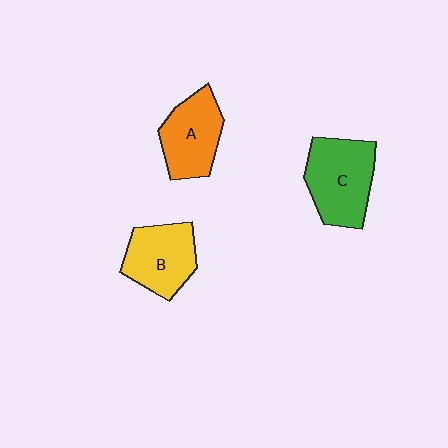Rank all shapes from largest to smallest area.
From largest to smallest: C (green), B (yellow), A (orange).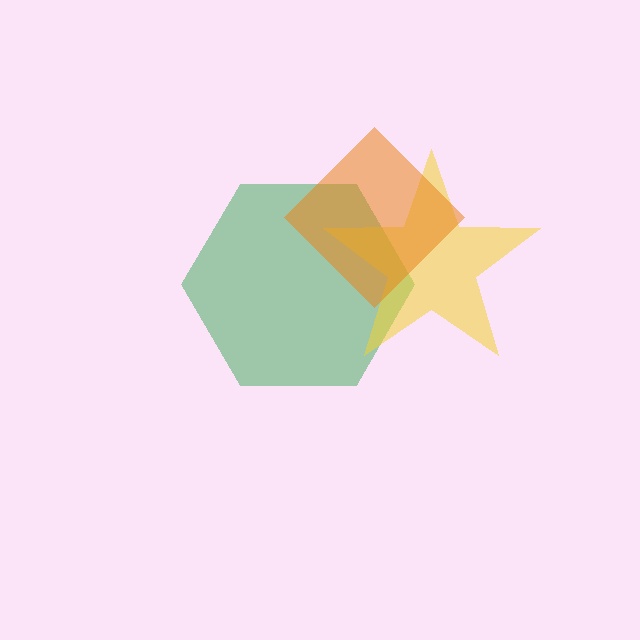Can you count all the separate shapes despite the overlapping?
Yes, there are 3 separate shapes.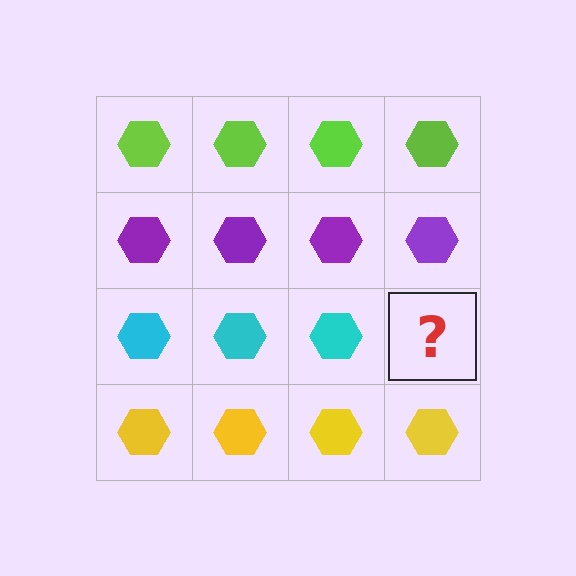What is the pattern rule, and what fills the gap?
The rule is that each row has a consistent color. The gap should be filled with a cyan hexagon.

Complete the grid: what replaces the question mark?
The question mark should be replaced with a cyan hexagon.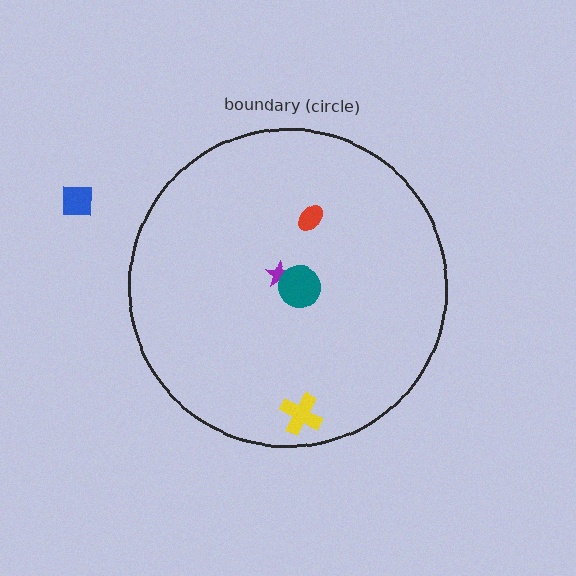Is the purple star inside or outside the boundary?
Inside.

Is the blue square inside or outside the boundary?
Outside.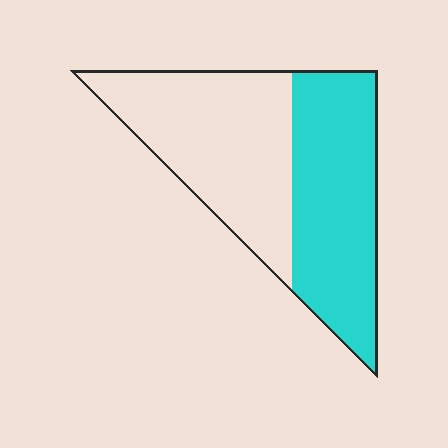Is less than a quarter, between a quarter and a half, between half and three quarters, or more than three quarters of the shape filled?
Between a quarter and a half.